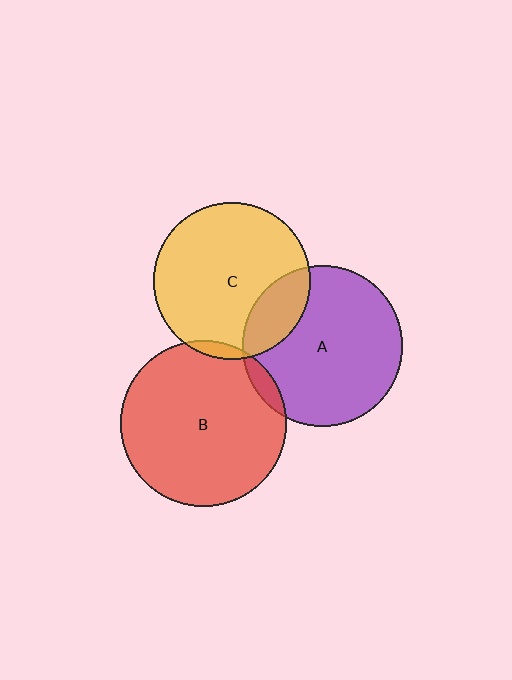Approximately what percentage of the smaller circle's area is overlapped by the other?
Approximately 20%.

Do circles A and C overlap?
Yes.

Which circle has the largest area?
Circle B (red).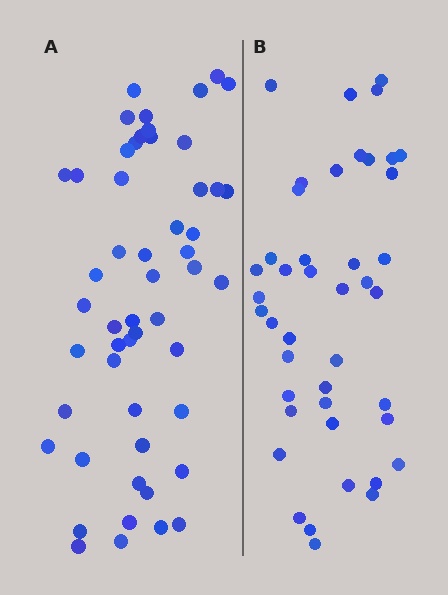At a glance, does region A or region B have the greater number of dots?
Region A (the left region) has more dots.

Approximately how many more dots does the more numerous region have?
Region A has roughly 8 or so more dots than region B.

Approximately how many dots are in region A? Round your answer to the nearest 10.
About 50 dots. (The exact count is 52, which rounds to 50.)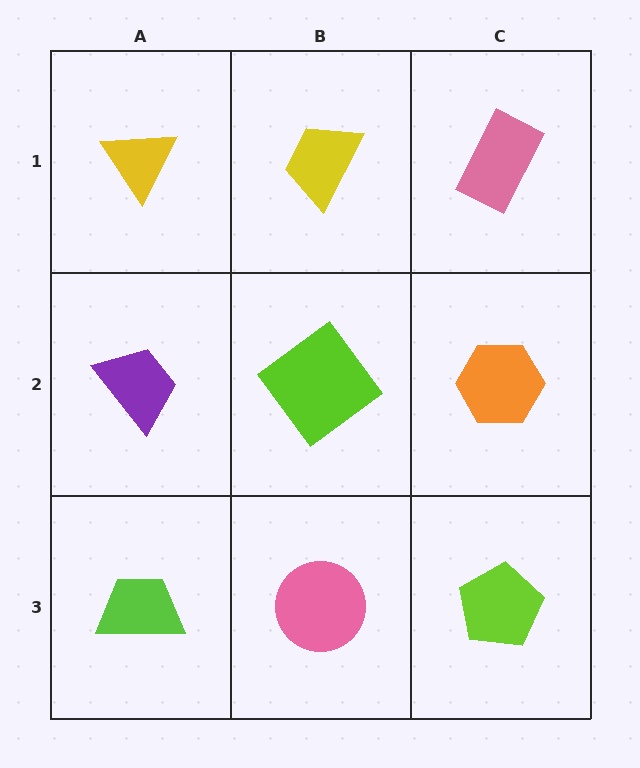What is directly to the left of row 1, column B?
A yellow triangle.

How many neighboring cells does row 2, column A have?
3.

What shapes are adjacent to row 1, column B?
A lime diamond (row 2, column B), a yellow triangle (row 1, column A), a pink rectangle (row 1, column C).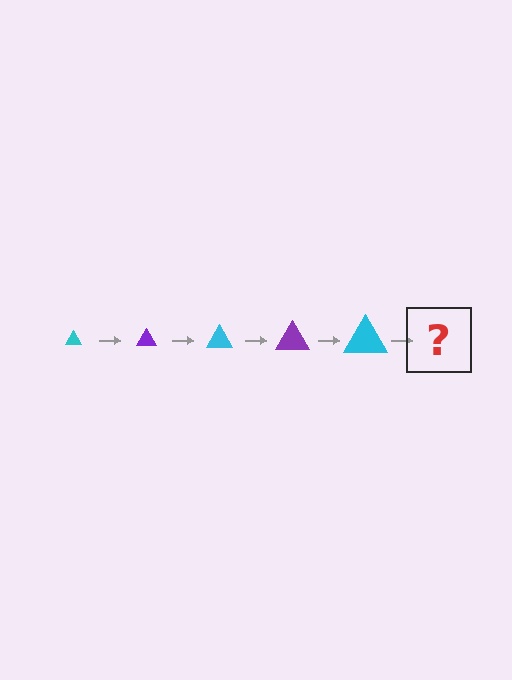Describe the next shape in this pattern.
It should be a purple triangle, larger than the previous one.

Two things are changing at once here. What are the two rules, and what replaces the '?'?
The two rules are that the triangle grows larger each step and the color cycles through cyan and purple. The '?' should be a purple triangle, larger than the previous one.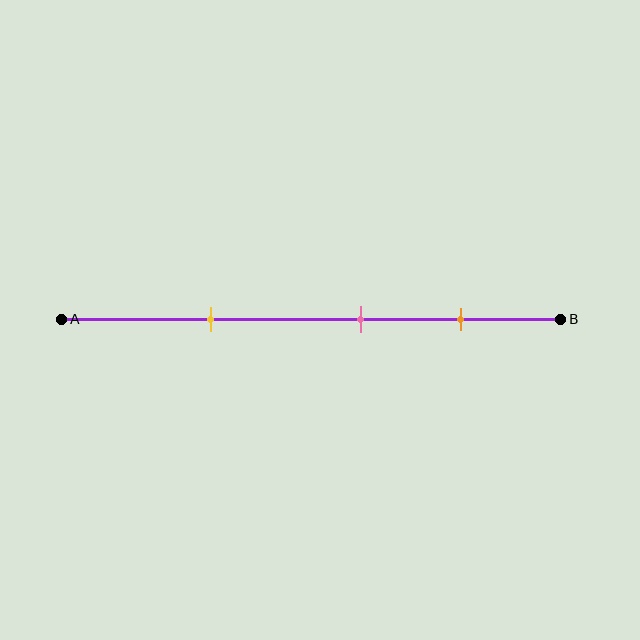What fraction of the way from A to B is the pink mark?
The pink mark is approximately 60% (0.6) of the way from A to B.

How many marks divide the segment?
There are 3 marks dividing the segment.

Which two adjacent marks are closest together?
The pink and orange marks are the closest adjacent pair.